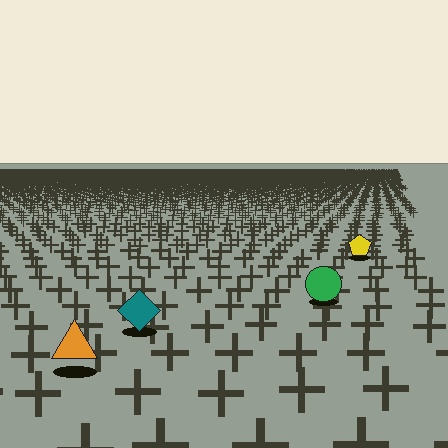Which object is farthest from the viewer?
The yellow pentagon is farthest from the viewer. It appears smaller and the ground texture around it is denser.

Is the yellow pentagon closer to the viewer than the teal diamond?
No. The teal diamond is closer — you can tell from the texture gradient: the ground texture is coarser near it.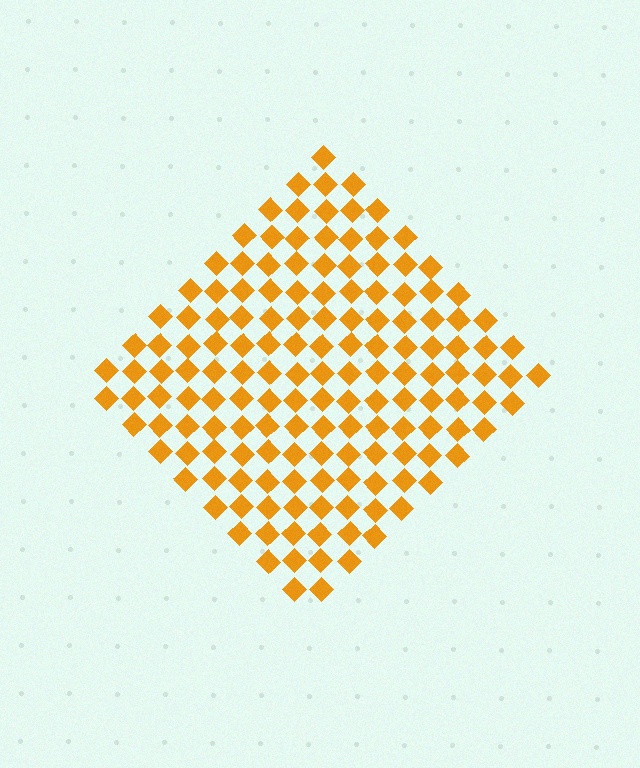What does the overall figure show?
The overall figure shows a diamond.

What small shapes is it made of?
It is made of small diamonds.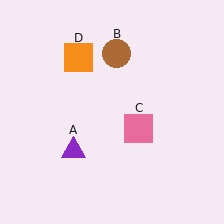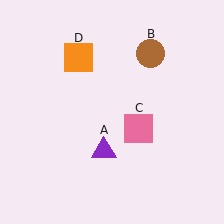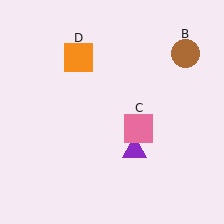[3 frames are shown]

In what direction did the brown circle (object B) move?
The brown circle (object B) moved right.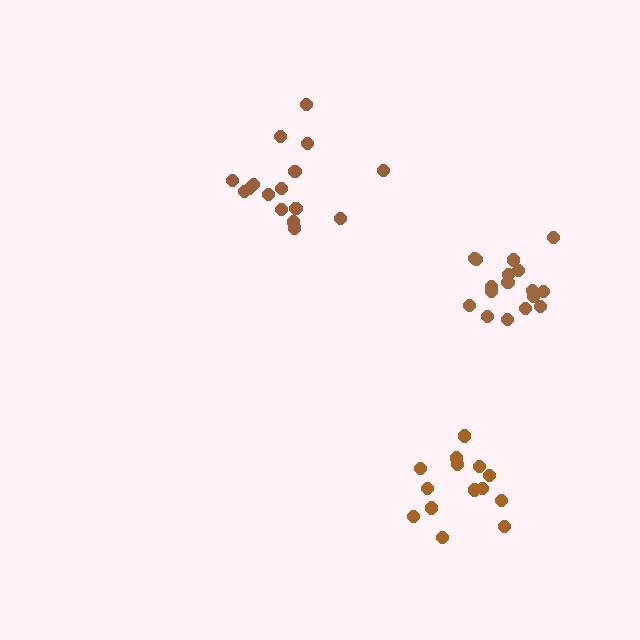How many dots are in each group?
Group 1: 17 dots, Group 2: 16 dots, Group 3: 14 dots (47 total).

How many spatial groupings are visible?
There are 3 spatial groupings.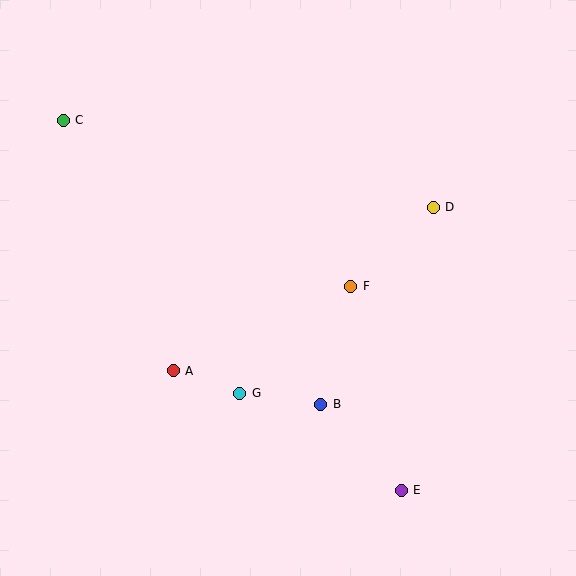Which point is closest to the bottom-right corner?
Point E is closest to the bottom-right corner.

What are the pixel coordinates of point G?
Point G is at (240, 393).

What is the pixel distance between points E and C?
The distance between E and C is 501 pixels.